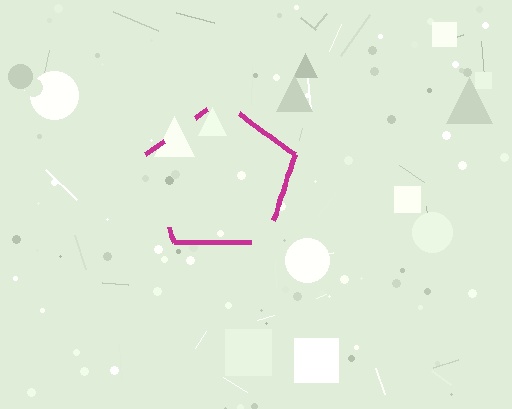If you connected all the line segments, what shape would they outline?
They would outline a pentagon.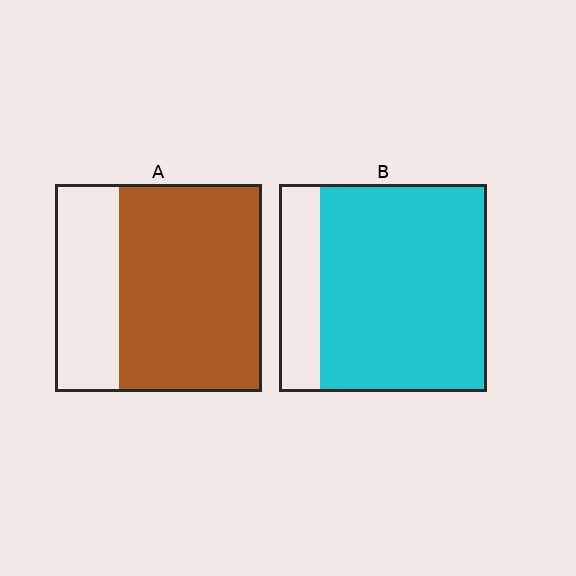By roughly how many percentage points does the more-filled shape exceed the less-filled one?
By roughly 10 percentage points (B over A).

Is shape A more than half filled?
Yes.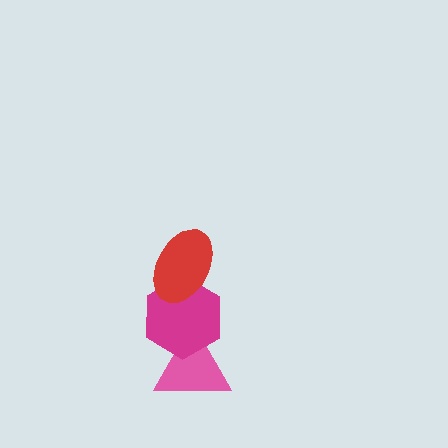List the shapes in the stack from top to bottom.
From top to bottom: the red ellipse, the magenta hexagon, the pink triangle.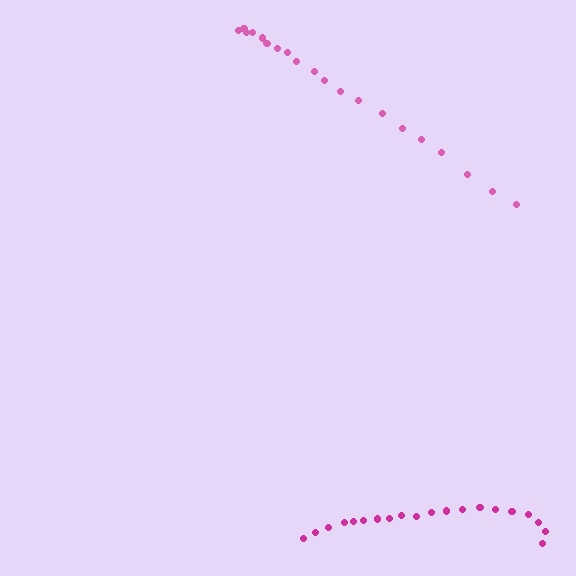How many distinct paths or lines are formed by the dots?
There are 2 distinct paths.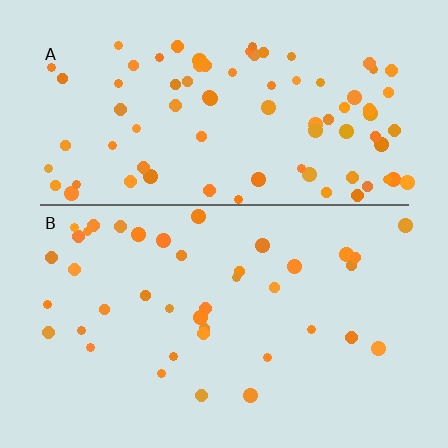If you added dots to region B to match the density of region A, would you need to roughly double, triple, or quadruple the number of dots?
Approximately double.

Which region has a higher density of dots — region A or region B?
A (the top).